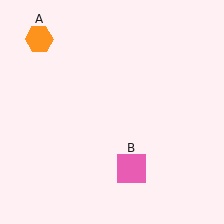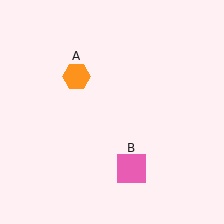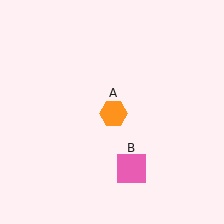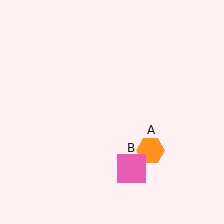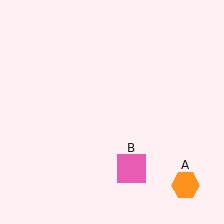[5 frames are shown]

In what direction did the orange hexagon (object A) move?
The orange hexagon (object A) moved down and to the right.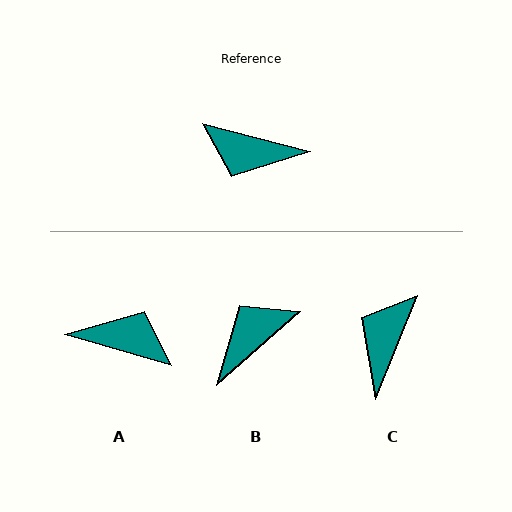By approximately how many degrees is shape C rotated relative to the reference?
Approximately 98 degrees clockwise.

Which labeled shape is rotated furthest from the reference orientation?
A, about 178 degrees away.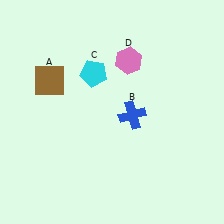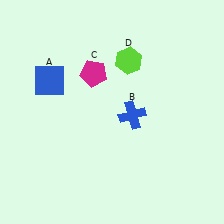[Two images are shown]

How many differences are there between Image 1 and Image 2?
There are 3 differences between the two images.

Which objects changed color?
A changed from brown to blue. C changed from cyan to magenta. D changed from pink to lime.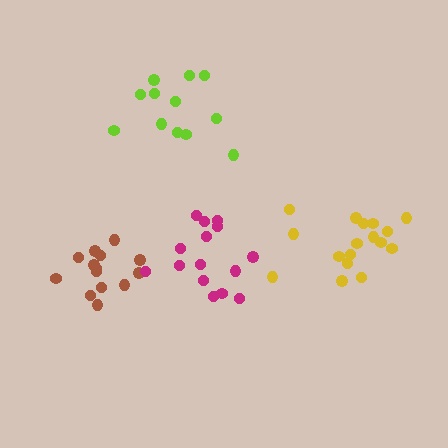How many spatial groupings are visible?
There are 4 spatial groupings.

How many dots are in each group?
Group 1: 17 dots, Group 2: 14 dots, Group 3: 12 dots, Group 4: 15 dots (58 total).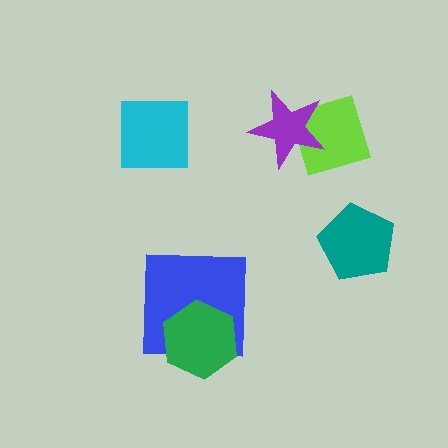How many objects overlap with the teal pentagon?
0 objects overlap with the teal pentagon.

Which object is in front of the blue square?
The green hexagon is in front of the blue square.